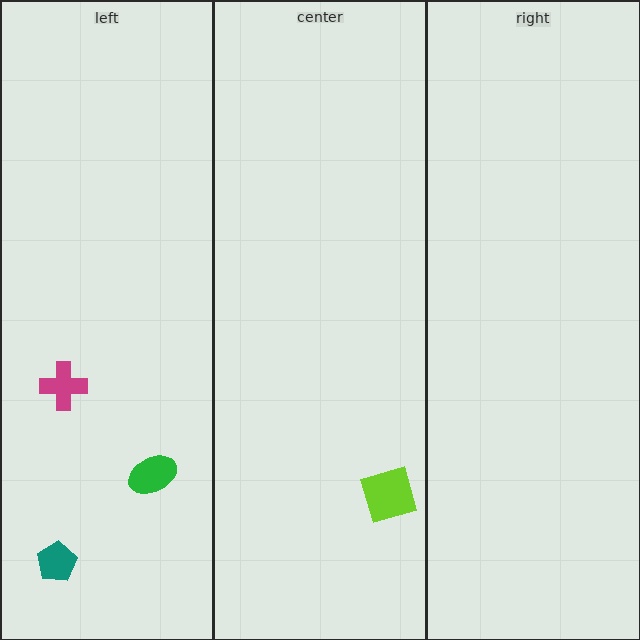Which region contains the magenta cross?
The left region.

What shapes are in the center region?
The lime square.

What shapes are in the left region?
The green ellipse, the teal pentagon, the magenta cross.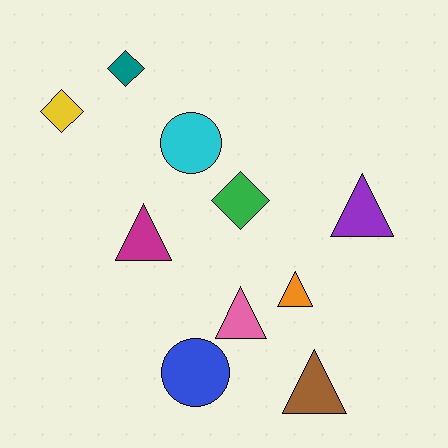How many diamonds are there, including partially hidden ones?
There are 3 diamonds.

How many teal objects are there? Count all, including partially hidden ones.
There is 1 teal object.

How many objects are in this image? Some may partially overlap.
There are 10 objects.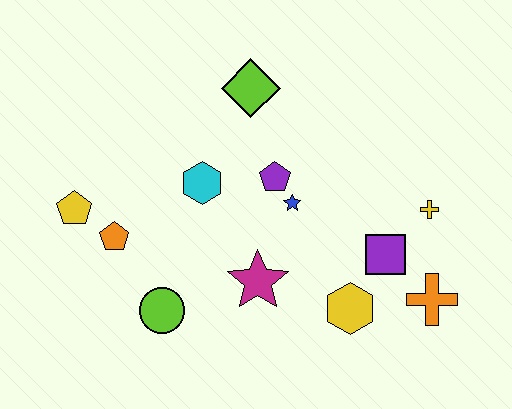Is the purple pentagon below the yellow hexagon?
No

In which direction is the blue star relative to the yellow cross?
The blue star is to the left of the yellow cross.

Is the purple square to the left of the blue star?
No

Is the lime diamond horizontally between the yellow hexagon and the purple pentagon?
No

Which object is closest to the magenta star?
The blue star is closest to the magenta star.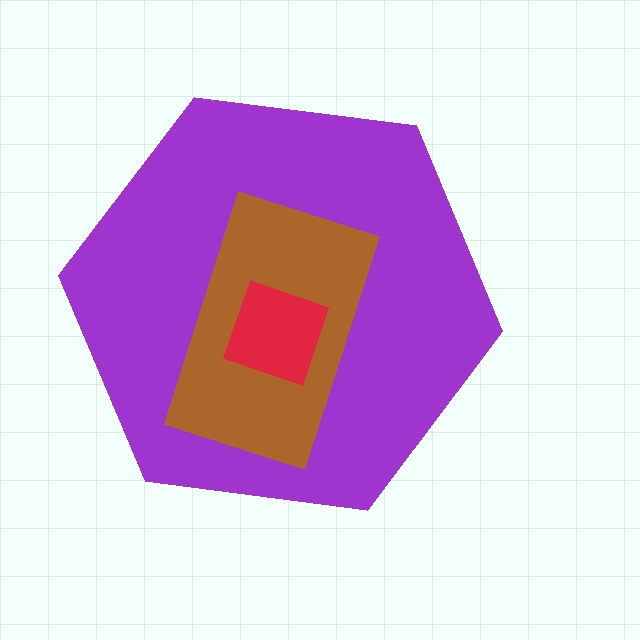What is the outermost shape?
The purple hexagon.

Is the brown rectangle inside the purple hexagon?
Yes.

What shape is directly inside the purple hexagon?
The brown rectangle.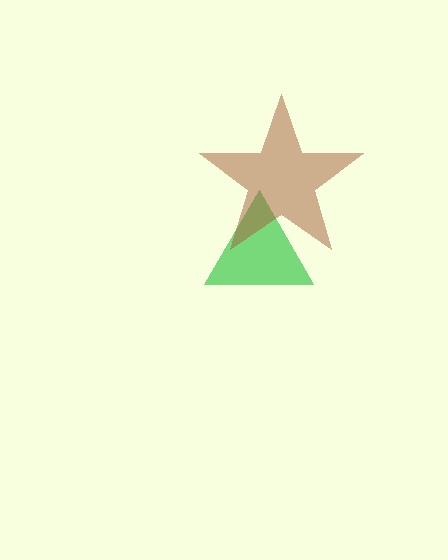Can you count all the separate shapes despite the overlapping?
Yes, there are 2 separate shapes.